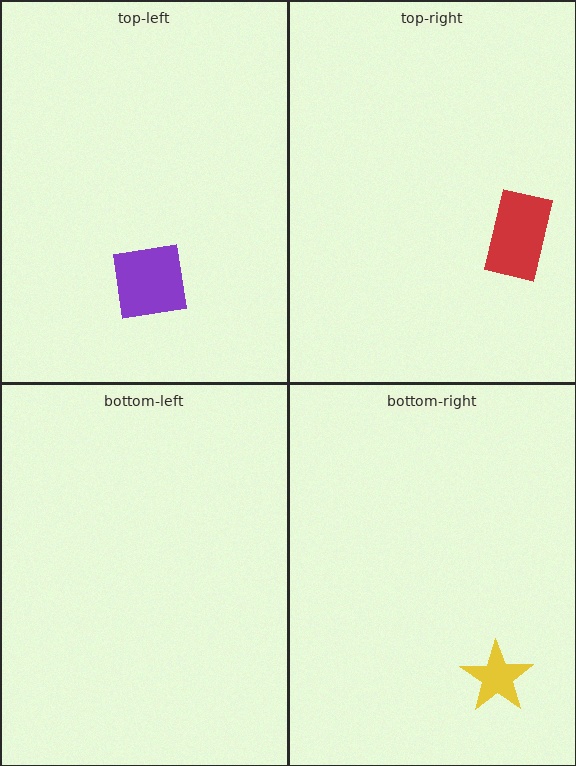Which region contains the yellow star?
The bottom-right region.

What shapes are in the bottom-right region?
The yellow star.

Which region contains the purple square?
The top-left region.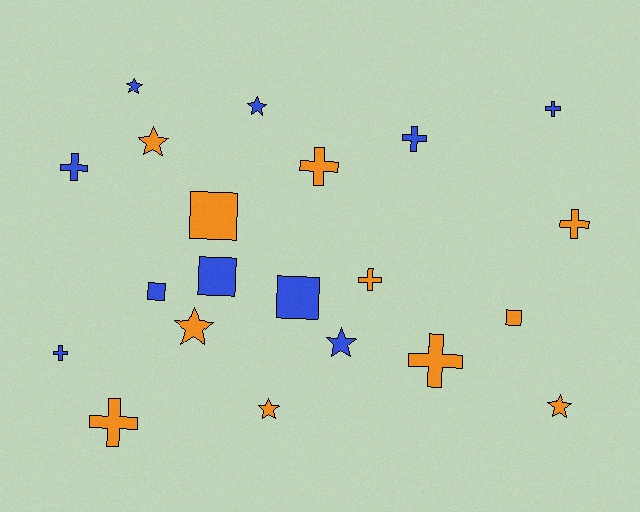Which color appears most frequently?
Orange, with 11 objects.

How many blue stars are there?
There are 3 blue stars.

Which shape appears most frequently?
Cross, with 9 objects.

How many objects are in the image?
There are 21 objects.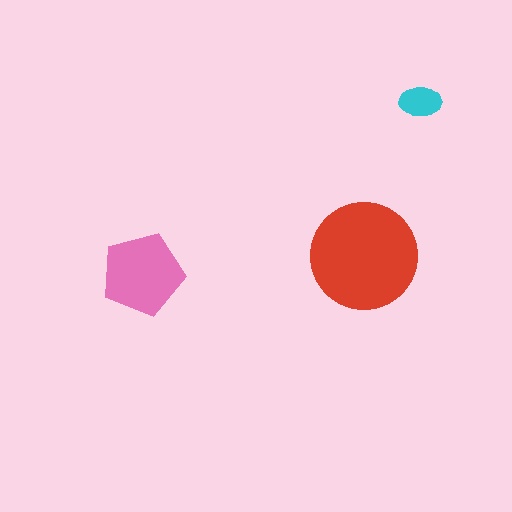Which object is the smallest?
The cyan ellipse.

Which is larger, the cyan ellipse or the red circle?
The red circle.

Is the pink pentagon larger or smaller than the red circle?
Smaller.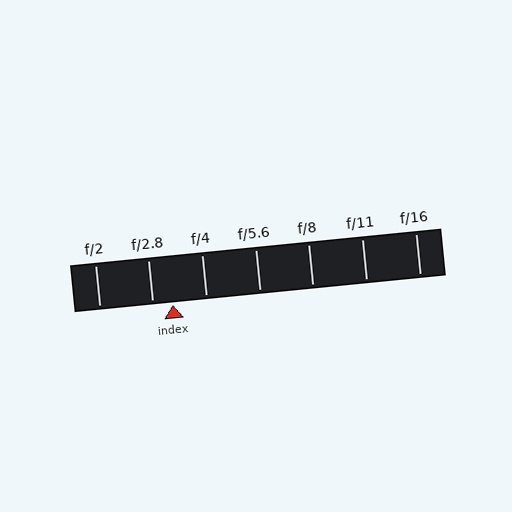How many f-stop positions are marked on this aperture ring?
There are 7 f-stop positions marked.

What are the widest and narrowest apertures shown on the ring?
The widest aperture shown is f/2 and the narrowest is f/16.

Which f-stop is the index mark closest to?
The index mark is closest to f/2.8.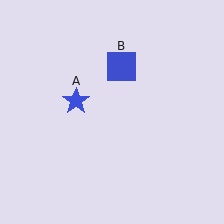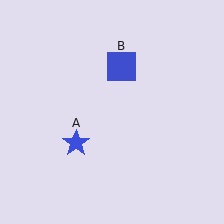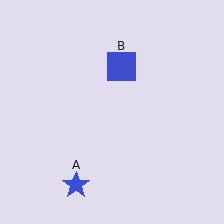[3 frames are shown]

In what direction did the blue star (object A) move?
The blue star (object A) moved down.